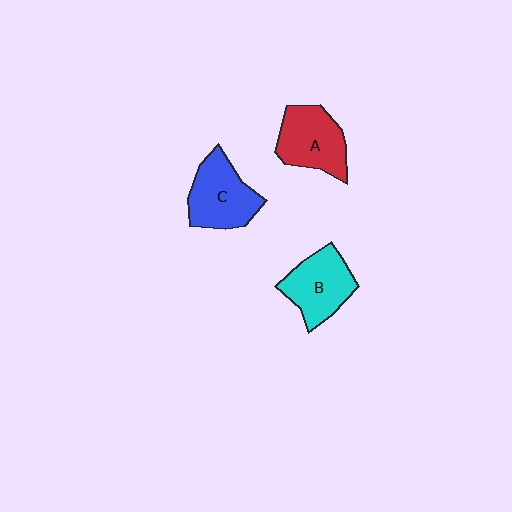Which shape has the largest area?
Shape C (blue).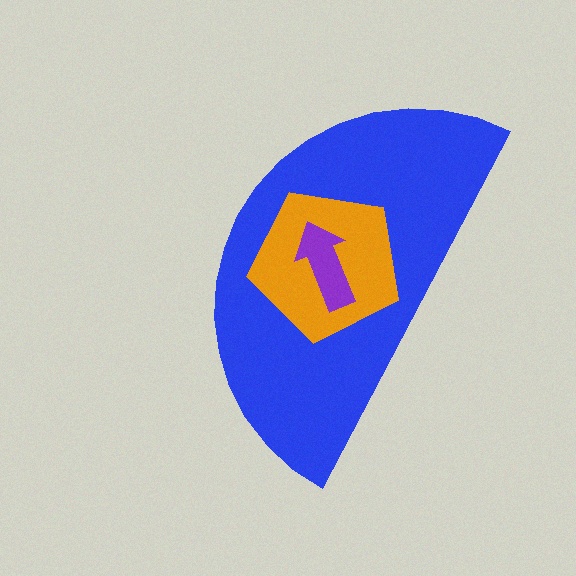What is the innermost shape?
The purple arrow.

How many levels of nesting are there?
3.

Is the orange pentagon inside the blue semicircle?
Yes.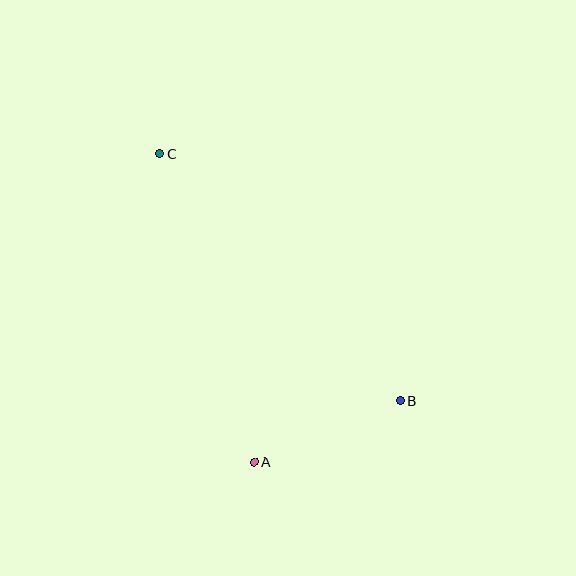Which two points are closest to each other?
Points A and B are closest to each other.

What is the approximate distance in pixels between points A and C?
The distance between A and C is approximately 323 pixels.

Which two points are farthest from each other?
Points B and C are farthest from each other.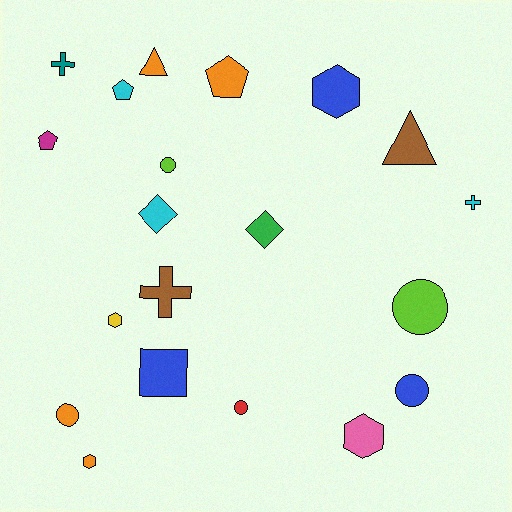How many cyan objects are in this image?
There are 3 cyan objects.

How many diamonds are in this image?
There are 2 diamonds.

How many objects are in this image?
There are 20 objects.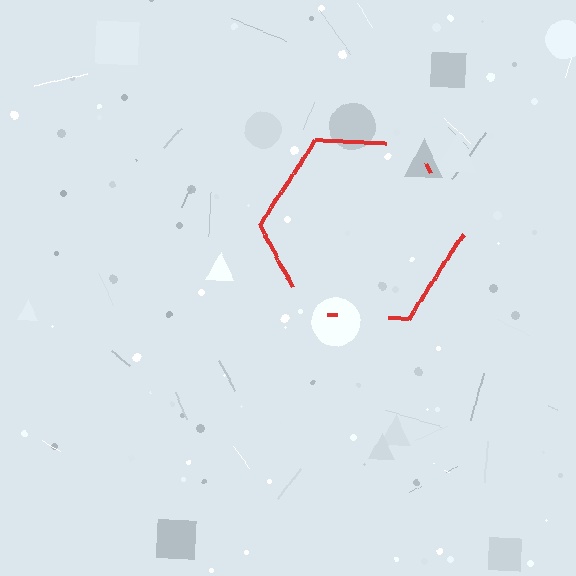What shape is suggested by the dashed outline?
The dashed outline suggests a hexagon.